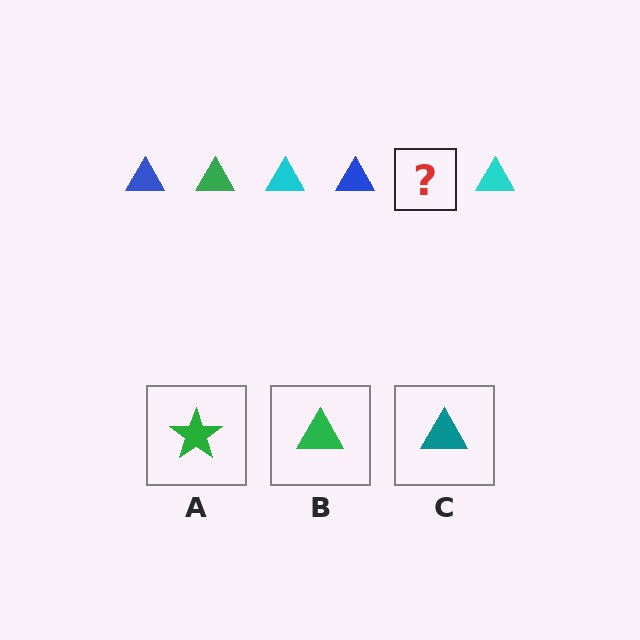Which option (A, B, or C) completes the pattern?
B.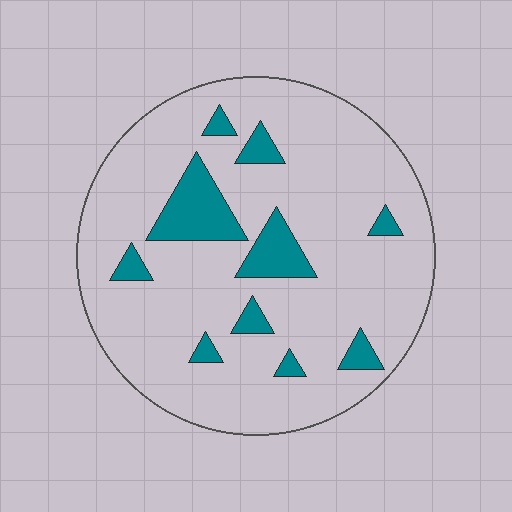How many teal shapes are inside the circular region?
10.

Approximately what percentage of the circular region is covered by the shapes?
Approximately 15%.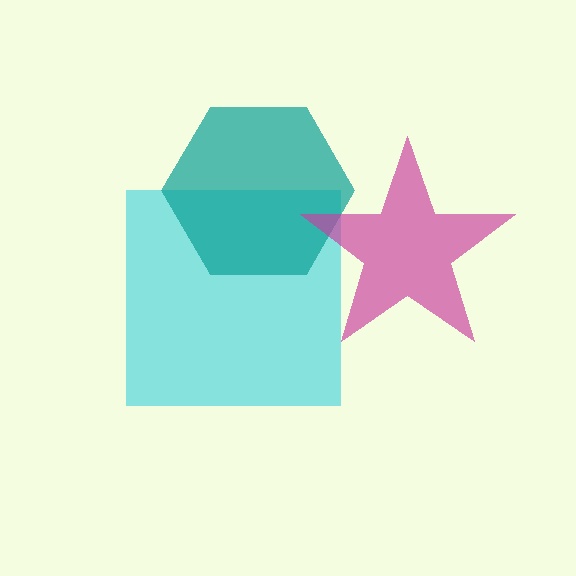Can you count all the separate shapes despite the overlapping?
Yes, there are 3 separate shapes.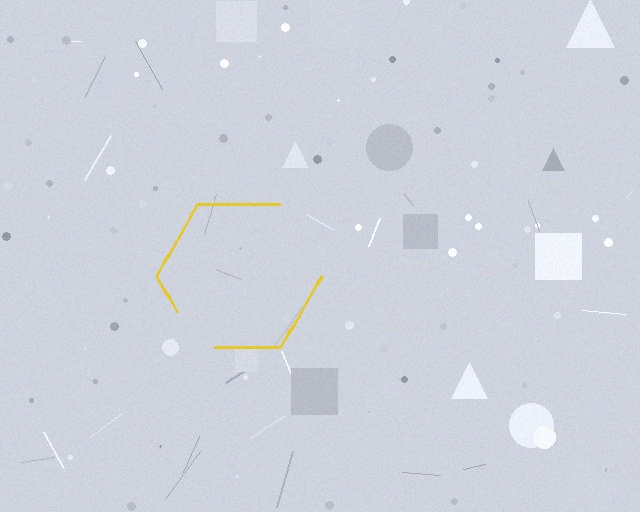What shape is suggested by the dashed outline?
The dashed outline suggests a hexagon.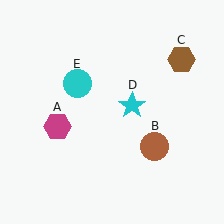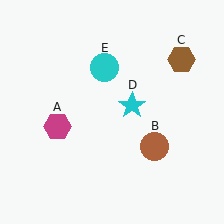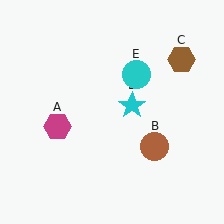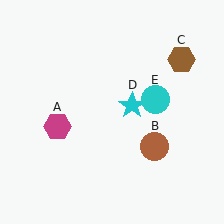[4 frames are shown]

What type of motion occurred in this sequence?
The cyan circle (object E) rotated clockwise around the center of the scene.